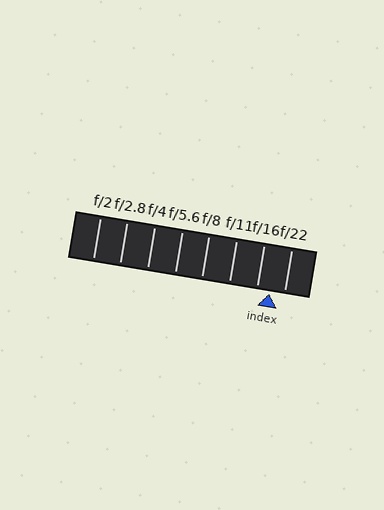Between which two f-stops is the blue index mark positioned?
The index mark is between f/16 and f/22.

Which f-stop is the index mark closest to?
The index mark is closest to f/16.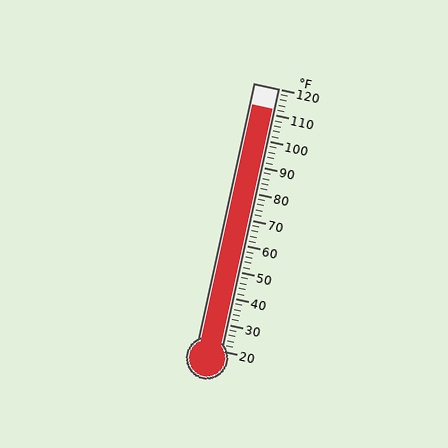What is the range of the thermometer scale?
The thermometer scale ranges from 20°F to 120°F.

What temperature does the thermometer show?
The thermometer shows approximately 112°F.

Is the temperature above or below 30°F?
The temperature is above 30°F.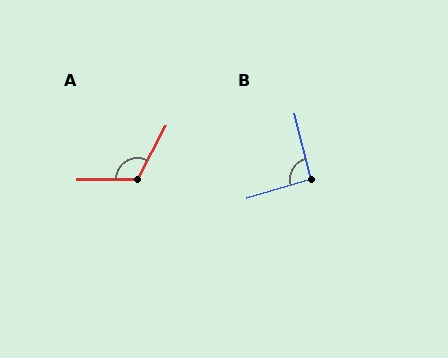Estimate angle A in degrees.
Approximately 119 degrees.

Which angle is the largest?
A, at approximately 119 degrees.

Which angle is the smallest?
B, at approximately 92 degrees.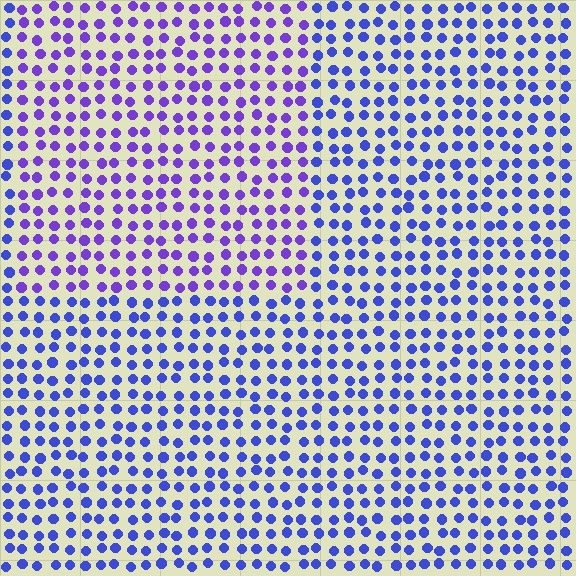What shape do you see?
I see a rectangle.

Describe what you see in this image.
The image is filled with small blue elements in a uniform arrangement. A rectangle-shaped region is visible where the elements are tinted to a slightly different hue, forming a subtle color boundary.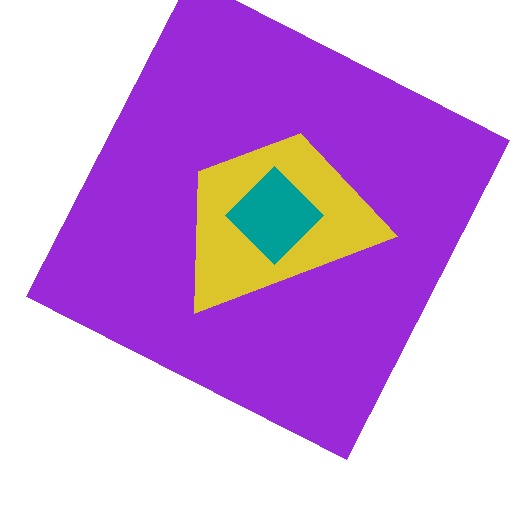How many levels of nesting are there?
3.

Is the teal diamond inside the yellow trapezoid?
Yes.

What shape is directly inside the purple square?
The yellow trapezoid.